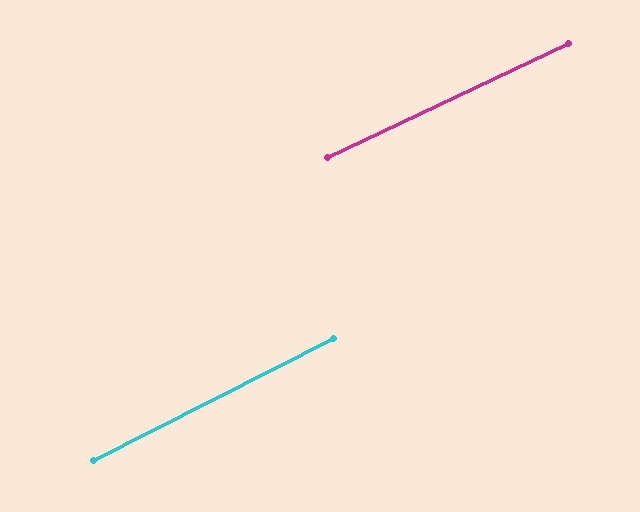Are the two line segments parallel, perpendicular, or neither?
Parallel — their directions differ by only 1.5°.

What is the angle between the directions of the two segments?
Approximately 2 degrees.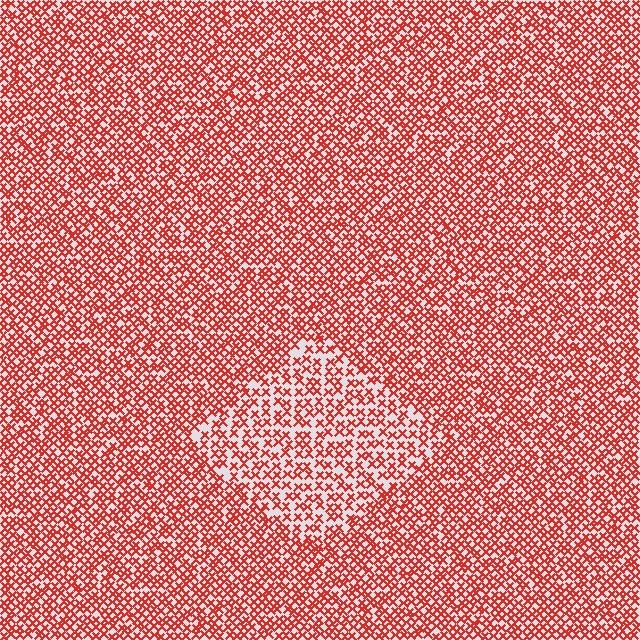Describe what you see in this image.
The image contains small red elements arranged at two different densities. A diamond-shaped region is visible where the elements are less densely packed than the surrounding area.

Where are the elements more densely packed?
The elements are more densely packed outside the diamond boundary.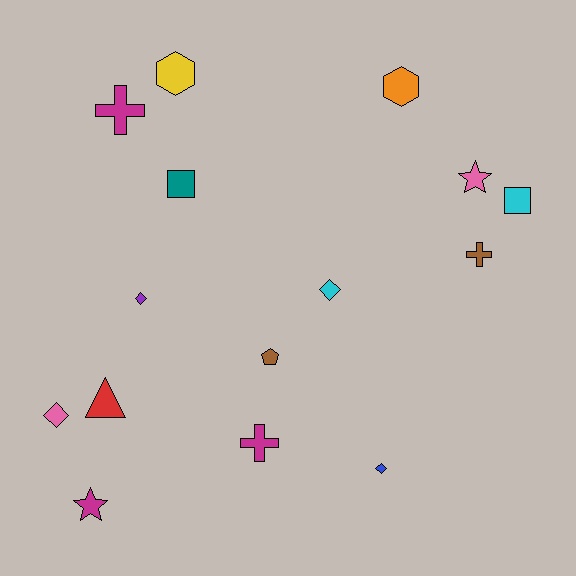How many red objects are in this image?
There is 1 red object.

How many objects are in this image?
There are 15 objects.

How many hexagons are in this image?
There are 2 hexagons.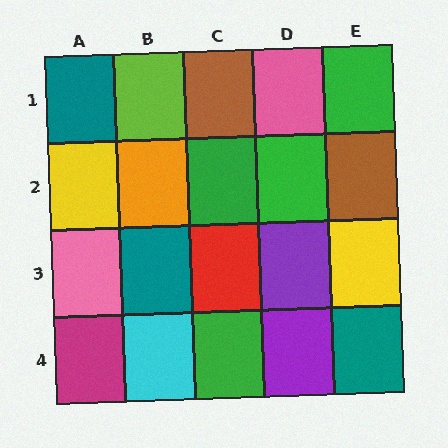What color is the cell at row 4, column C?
Green.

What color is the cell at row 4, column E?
Teal.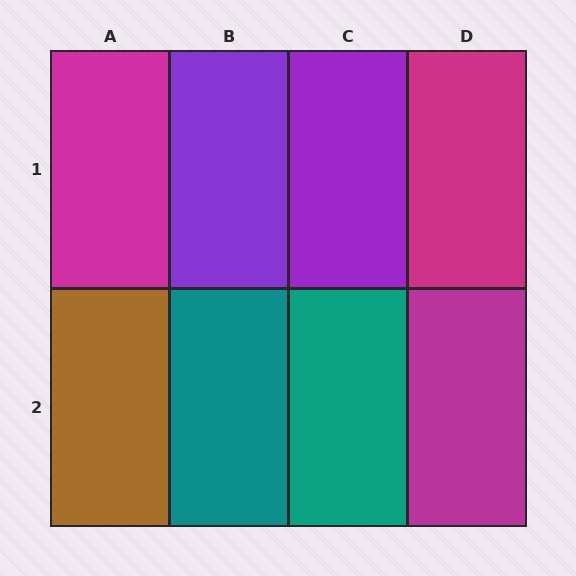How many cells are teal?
2 cells are teal.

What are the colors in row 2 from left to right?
Brown, teal, teal, magenta.